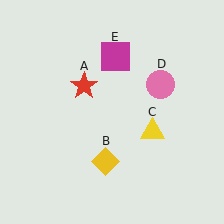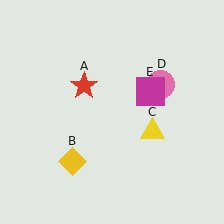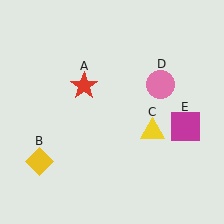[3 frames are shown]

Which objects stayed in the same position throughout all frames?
Red star (object A) and yellow triangle (object C) and pink circle (object D) remained stationary.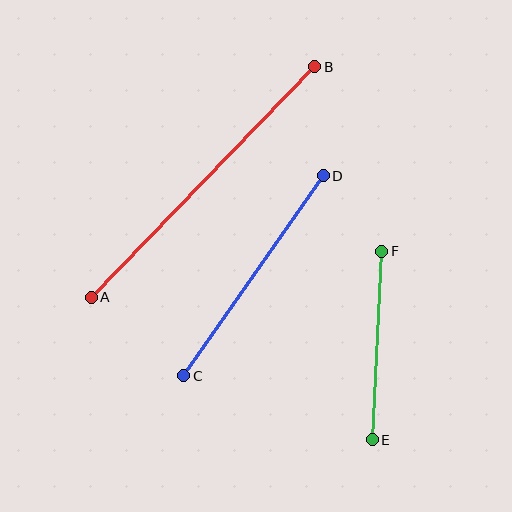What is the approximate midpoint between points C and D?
The midpoint is at approximately (254, 276) pixels.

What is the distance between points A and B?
The distance is approximately 321 pixels.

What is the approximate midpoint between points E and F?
The midpoint is at approximately (377, 345) pixels.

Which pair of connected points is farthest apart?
Points A and B are farthest apart.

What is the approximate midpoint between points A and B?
The midpoint is at approximately (203, 182) pixels.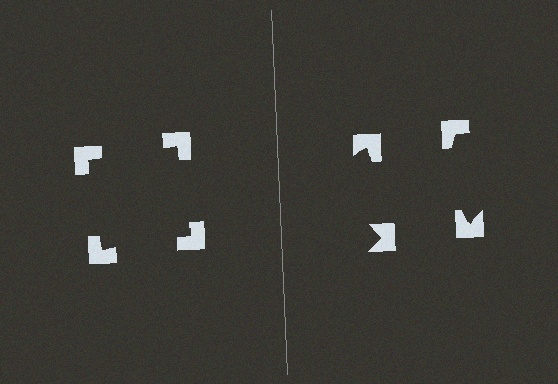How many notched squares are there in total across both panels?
8 — 4 on each side.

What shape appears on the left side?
An illusory square.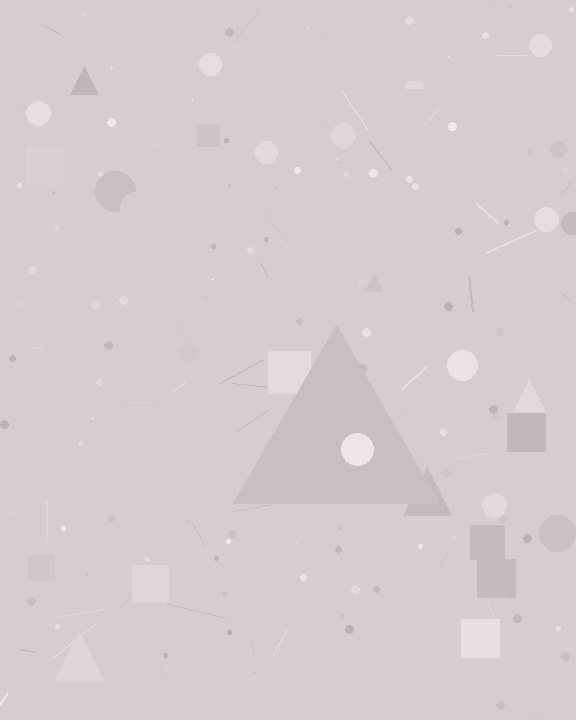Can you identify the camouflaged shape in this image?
The camouflaged shape is a triangle.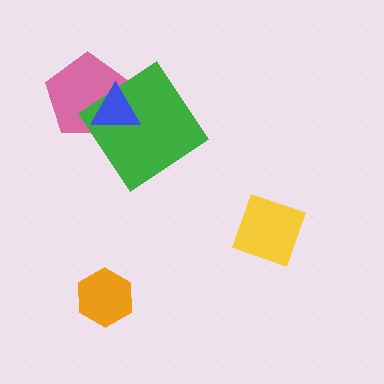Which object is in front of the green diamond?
The blue triangle is in front of the green diamond.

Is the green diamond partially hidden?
Yes, it is partially covered by another shape.